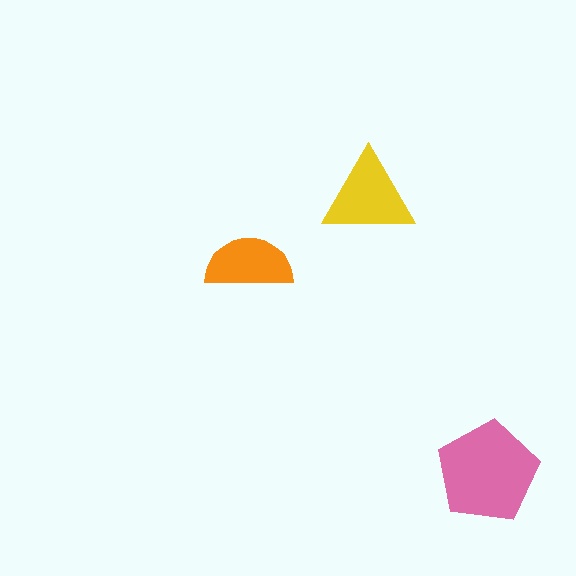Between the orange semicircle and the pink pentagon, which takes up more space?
The pink pentagon.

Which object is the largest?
The pink pentagon.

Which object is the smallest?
The orange semicircle.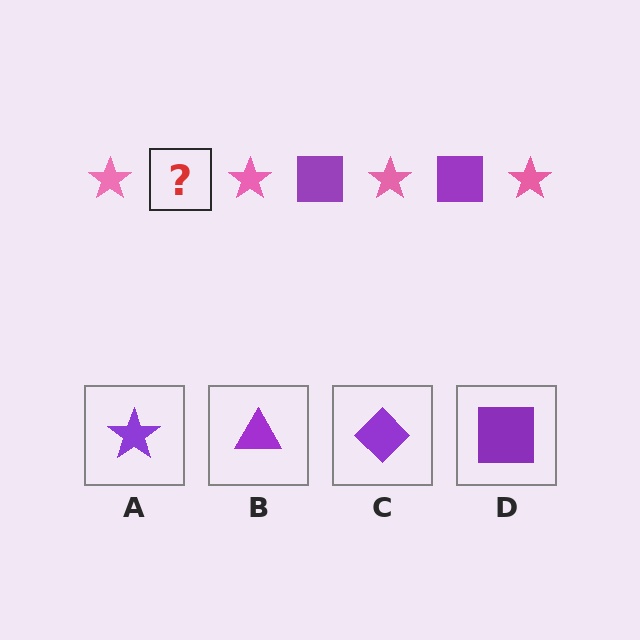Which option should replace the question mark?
Option D.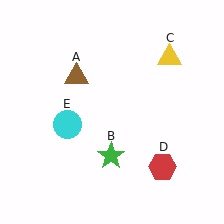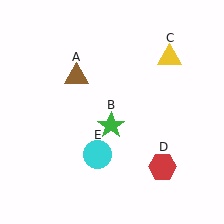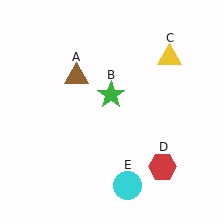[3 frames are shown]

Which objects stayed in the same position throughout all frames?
Brown triangle (object A) and yellow triangle (object C) and red hexagon (object D) remained stationary.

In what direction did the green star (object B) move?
The green star (object B) moved up.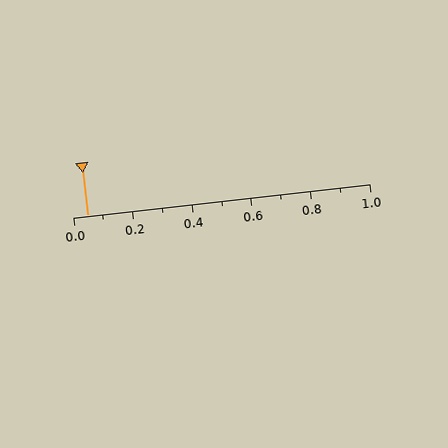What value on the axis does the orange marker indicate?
The marker indicates approximately 0.05.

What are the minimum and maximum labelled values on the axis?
The axis runs from 0.0 to 1.0.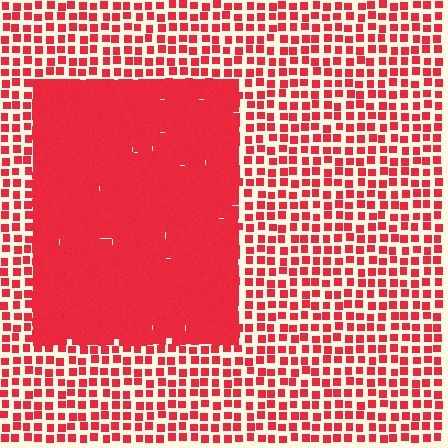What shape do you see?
I see a rectangle.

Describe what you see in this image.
The image contains small red elements arranged at two different densities. A rectangle-shaped region is visible where the elements are more densely packed than the surrounding area.